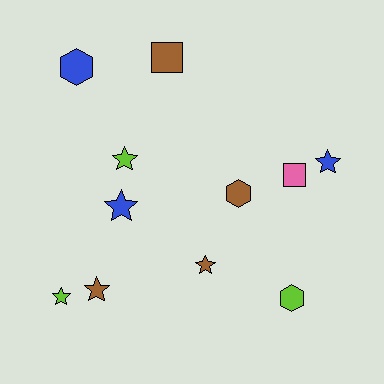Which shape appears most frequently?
Star, with 6 objects.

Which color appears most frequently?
Brown, with 4 objects.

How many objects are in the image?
There are 11 objects.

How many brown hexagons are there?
There is 1 brown hexagon.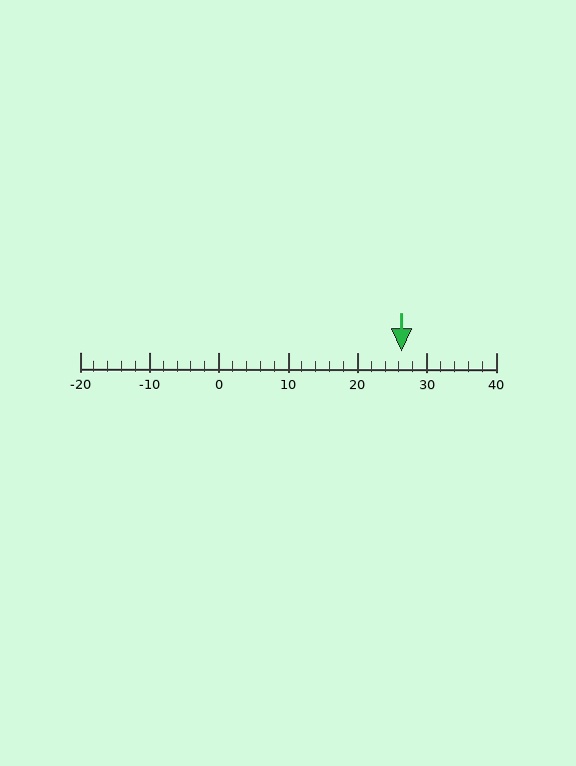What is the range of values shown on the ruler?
The ruler shows values from -20 to 40.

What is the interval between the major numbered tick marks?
The major tick marks are spaced 10 units apart.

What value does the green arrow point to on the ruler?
The green arrow points to approximately 26.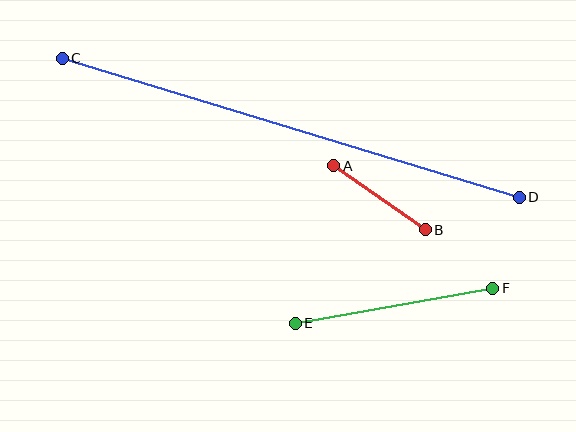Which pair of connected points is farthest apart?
Points C and D are farthest apart.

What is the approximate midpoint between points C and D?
The midpoint is at approximately (291, 128) pixels.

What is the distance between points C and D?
The distance is approximately 478 pixels.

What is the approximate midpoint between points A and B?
The midpoint is at approximately (380, 198) pixels.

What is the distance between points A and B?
The distance is approximately 111 pixels.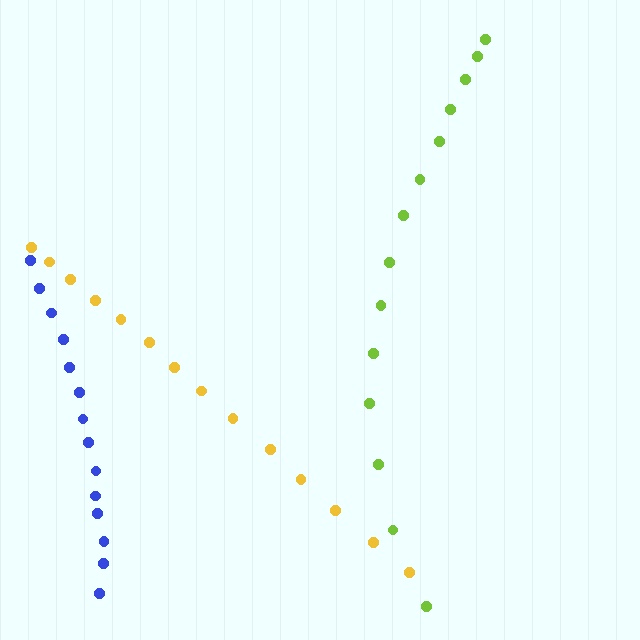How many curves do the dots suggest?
There are 3 distinct paths.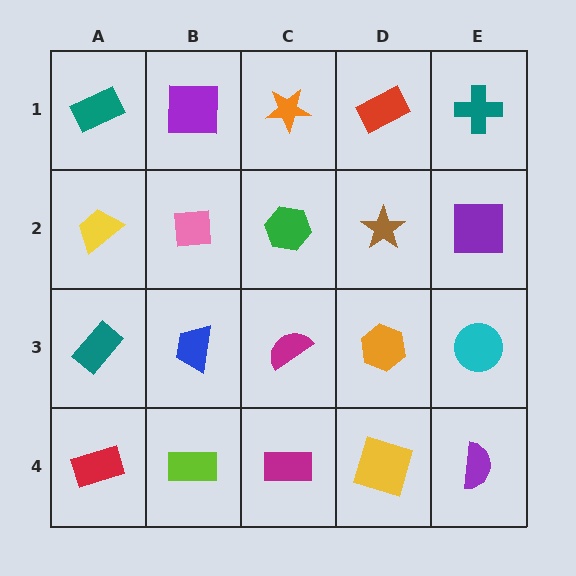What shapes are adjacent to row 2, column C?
An orange star (row 1, column C), a magenta semicircle (row 3, column C), a pink square (row 2, column B), a brown star (row 2, column D).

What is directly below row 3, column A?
A red rectangle.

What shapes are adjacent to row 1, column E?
A purple square (row 2, column E), a red rectangle (row 1, column D).